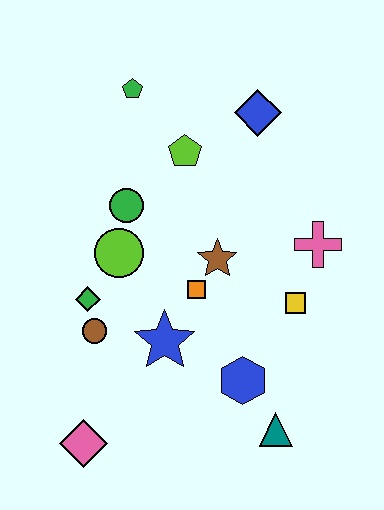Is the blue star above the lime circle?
No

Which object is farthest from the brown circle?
The blue diamond is farthest from the brown circle.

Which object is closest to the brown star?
The orange square is closest to the brown star.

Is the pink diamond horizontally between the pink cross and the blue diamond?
No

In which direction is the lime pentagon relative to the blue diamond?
The lime pentagon is to the left of the blue diamond.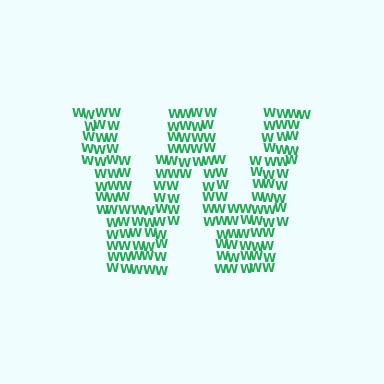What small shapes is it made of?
It is made of small letter W's.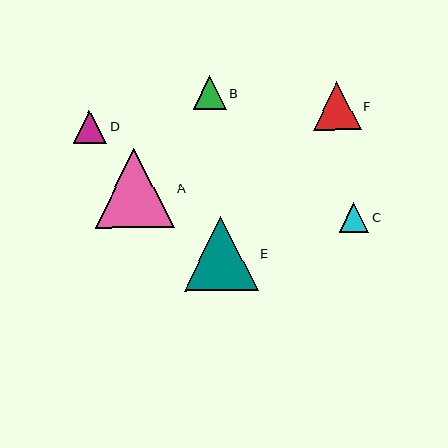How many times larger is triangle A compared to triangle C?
Triangle A is approximately 2.7 times the size of triangle C.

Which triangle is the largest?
Triangle A is the largest with a size of approximately 79 pixels.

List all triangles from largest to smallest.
From largest to smallest: A, E, F, B, D, C.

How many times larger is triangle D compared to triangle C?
Triangle D is approximately 1.1 times the size of triangle C.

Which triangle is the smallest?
Triangle C is the smallest with a size of approximately 30 pixels.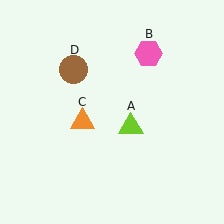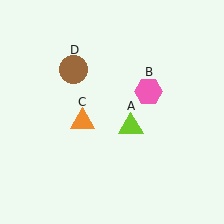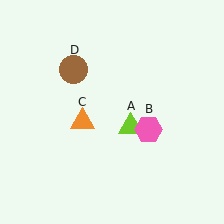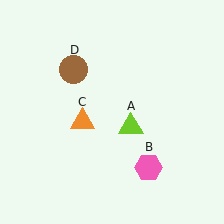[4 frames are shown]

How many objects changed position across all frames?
1 object changed position: pink hexagon (object B).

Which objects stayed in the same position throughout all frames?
Lime triangle (object A) and orange triangle (object C) and brown circle (object D) remained stationary.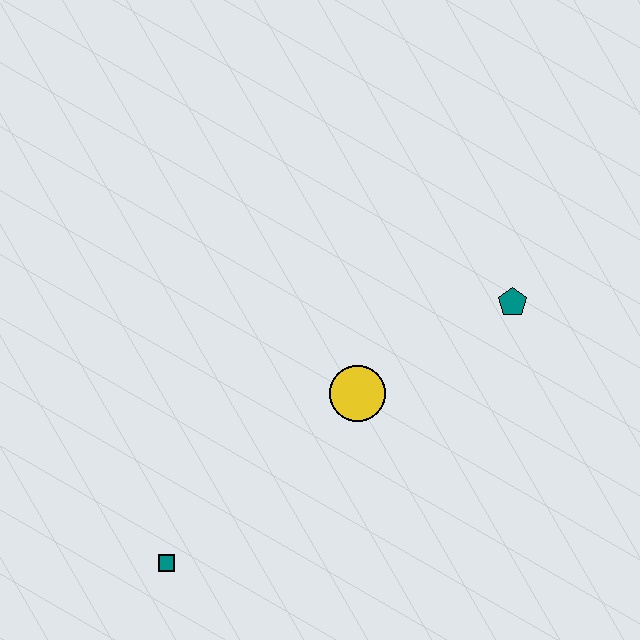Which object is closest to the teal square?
The yellow circle is closest to the teal square.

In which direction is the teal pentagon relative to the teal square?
The teal pentagon is to the right of the teal square.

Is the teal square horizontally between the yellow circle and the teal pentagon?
No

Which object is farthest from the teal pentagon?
The teal square is farthest from the teal pentagon.